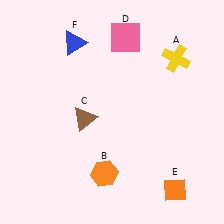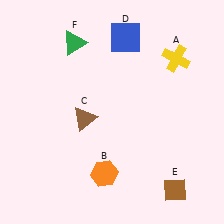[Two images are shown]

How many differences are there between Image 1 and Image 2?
There are 3 differences between the two images.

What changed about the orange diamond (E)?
In Image 1, E is orange. In Image 2, it changed to brown.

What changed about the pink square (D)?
In Image 1, D is pink. In Image 2, it changed to blue.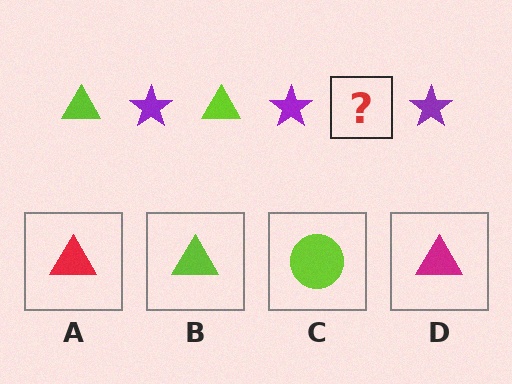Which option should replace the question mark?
Option B.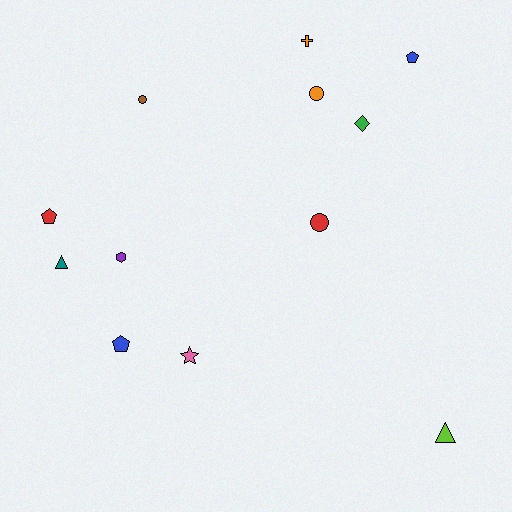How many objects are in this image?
There are 12 objects.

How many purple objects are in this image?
There is 1 purple object.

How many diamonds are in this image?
There is 1 diamond.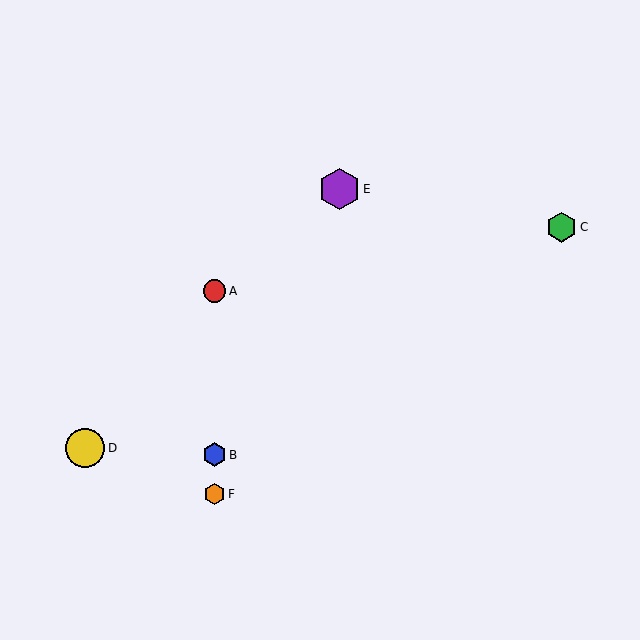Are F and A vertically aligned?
Yes, both are at x≈214.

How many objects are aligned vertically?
3 objects (A, B, F) are aligned vertically.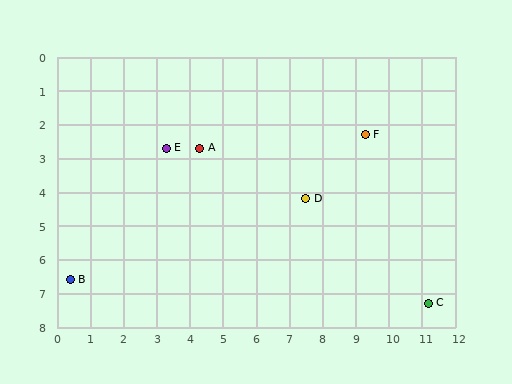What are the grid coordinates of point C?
Point C is at approximately (11.2, 7.3).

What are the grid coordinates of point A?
Point A is at approximately (4.3, 2.7).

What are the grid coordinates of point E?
Point E is at approximately (3.3, 2.7).